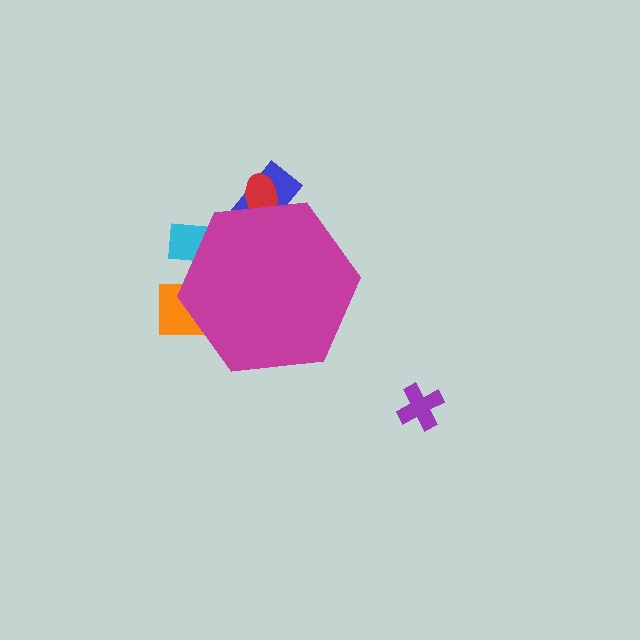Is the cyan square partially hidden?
Yes, the cyan square is partially hidden behind the magenta hexagon.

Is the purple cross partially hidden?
No, the purple cross is fully visible.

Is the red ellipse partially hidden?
Yes, the red ellipse is partially hidden behind the magenta hexagon.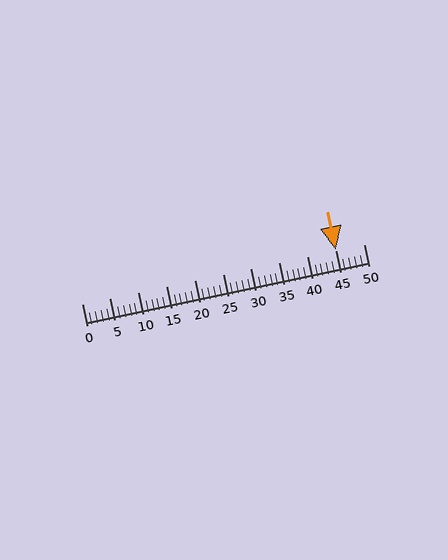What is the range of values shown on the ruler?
The ruler shows values from 0 to 50.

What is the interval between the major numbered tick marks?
The major tick marks are spaced 5 units apart.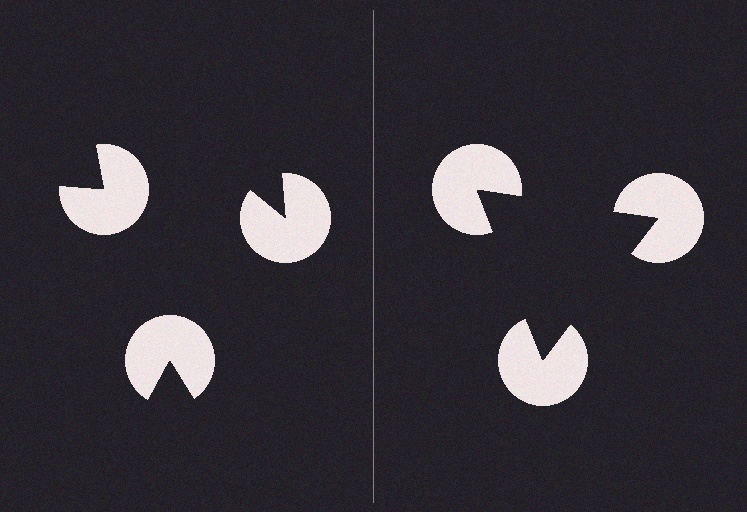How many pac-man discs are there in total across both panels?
6 — 3 on each side.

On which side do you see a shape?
An illusory triangle appears on the right side. On the left side the wedge cuts are rotated, so no coherent shape forms.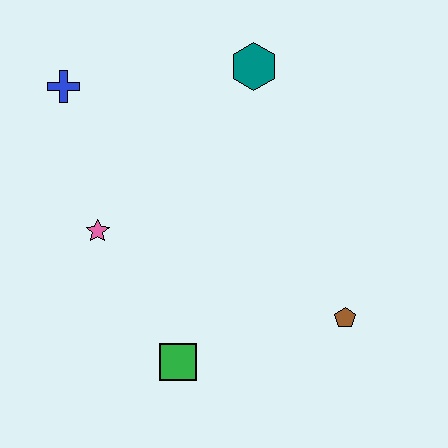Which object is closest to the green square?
The pink star is closest to the green square.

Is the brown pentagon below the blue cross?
Yes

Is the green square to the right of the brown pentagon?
No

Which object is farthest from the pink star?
The brown pentagon is farthest from the pink star.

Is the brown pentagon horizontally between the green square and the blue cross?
No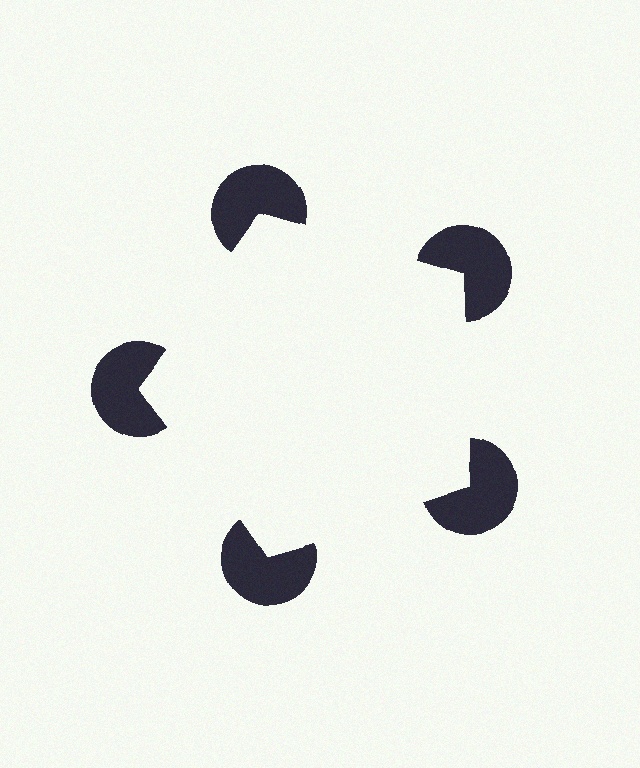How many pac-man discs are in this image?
There are 5 — one at each vertex of the illusory pentagon.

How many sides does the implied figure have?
5 sides.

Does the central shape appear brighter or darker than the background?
It typically appears slightly brighter than the background, even though no actual brightness change is drawn.